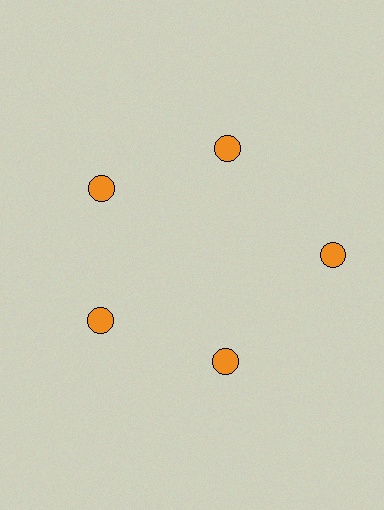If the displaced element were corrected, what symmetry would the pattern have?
It would have 5-fold rotational symmetry — the pattern would map onto itself every 72 degrees.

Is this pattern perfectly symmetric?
No. The 5 orange circles are arranged in a ring, but one element near the 3 o'clock position is pushed outward from the center, breaking the 5-fold rotational symmetry.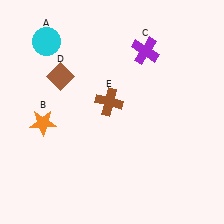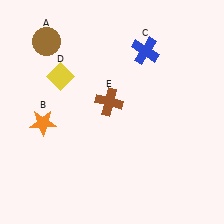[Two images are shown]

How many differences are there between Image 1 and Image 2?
There are 3 differences between the two images.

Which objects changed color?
A changed from cyan to brown. C changed from purple to blue. D changed from brown to yellow.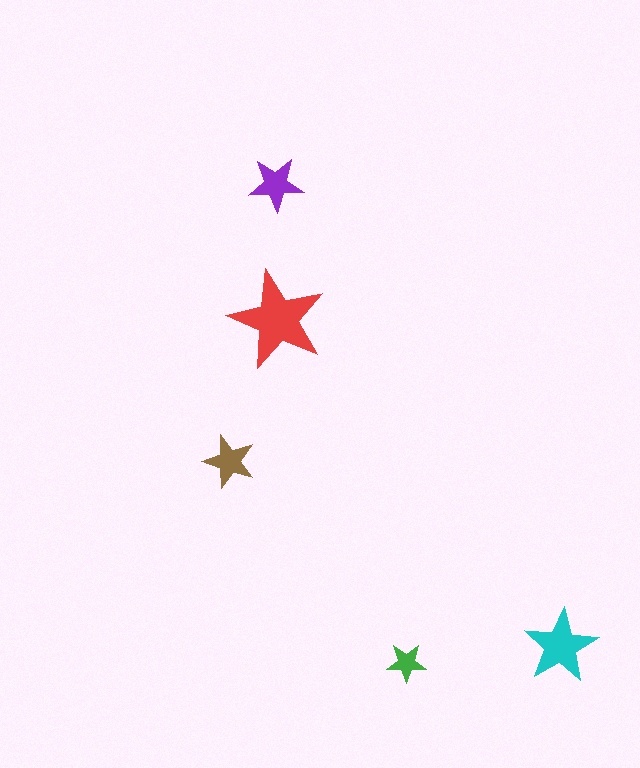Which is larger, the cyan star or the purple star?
The cyan one.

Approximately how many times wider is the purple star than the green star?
About 1.5 times wider.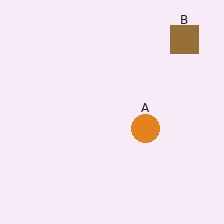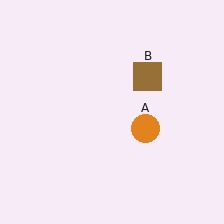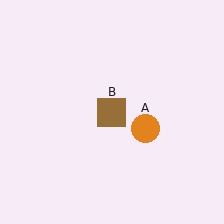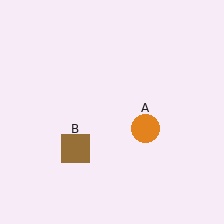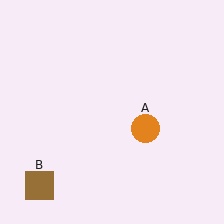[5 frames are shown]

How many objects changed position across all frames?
1 object changed position: brown square (object B).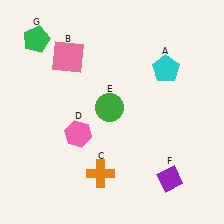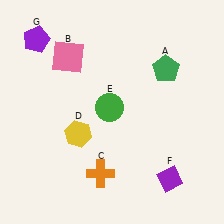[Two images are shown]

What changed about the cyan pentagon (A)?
In Image 1, A is cyan. In Image 2, it changed to green.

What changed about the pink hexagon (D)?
In Image 1, D is pink. In Image 2, it changed to yellow.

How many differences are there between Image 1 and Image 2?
There are 3 differences between the two images.